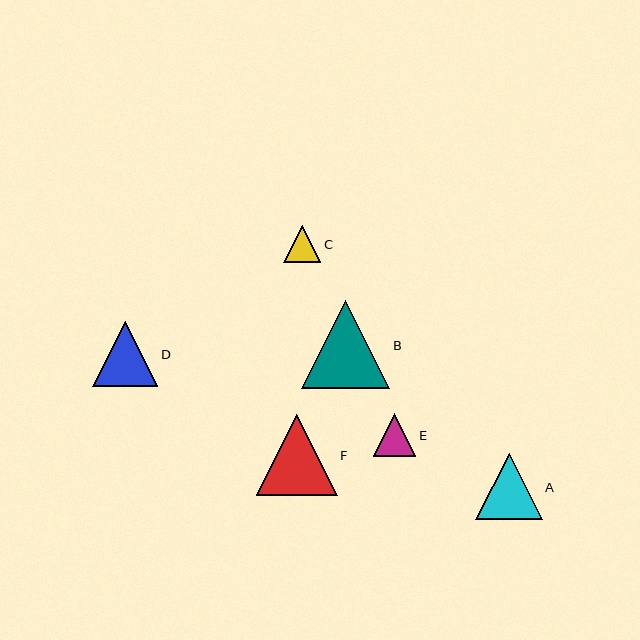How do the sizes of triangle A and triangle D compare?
Triangle A and triangle D are approximately the same size.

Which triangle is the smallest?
Triangle C is the smallest with a size of approximately 37 pixels.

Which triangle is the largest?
Triangle B is the largest with a size of approximately 88 pixels.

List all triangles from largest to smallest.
From largest to smallest: B, F, A, D, E, C.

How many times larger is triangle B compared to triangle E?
Triangle B is approximately 2.1 times the size of triangle E.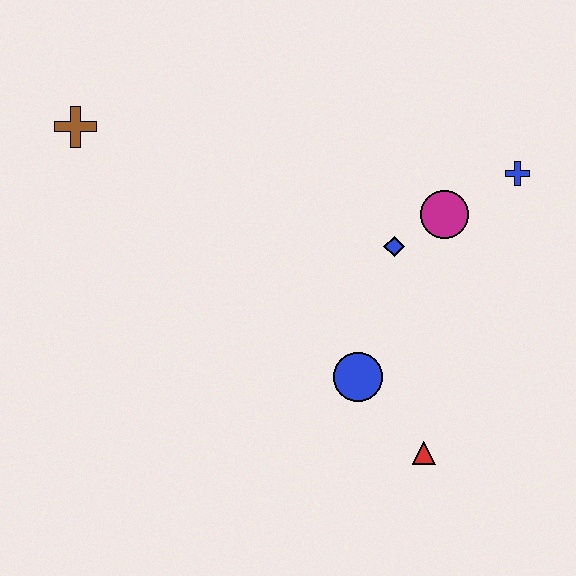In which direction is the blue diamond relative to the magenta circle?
The blue diamond is to the left of the magenta circle.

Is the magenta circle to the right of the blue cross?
No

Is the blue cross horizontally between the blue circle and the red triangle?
No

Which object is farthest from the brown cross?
The red triangle is farthest from the brown cross.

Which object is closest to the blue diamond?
The magenta circle is closest to the blue diamond.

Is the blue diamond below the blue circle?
No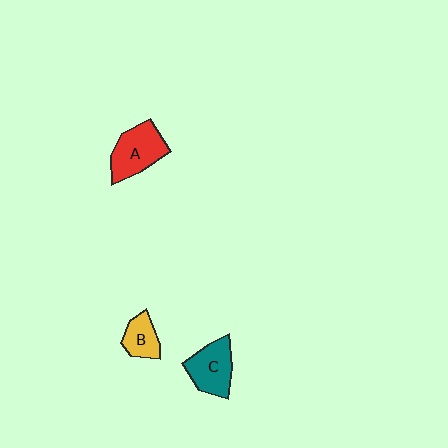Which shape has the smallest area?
Shape B (yellow).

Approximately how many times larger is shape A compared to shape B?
Approximately 1.7 times.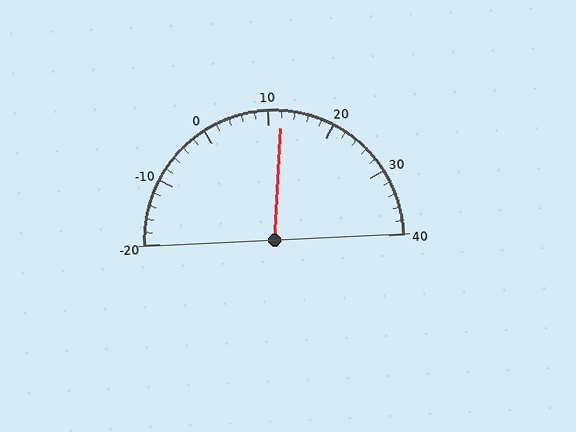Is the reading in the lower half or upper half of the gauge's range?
The reading is in the upper half of the range (-20 to 40).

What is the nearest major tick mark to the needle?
The nearest major tick mark is 10.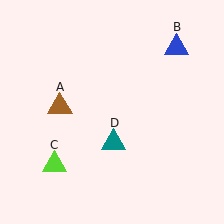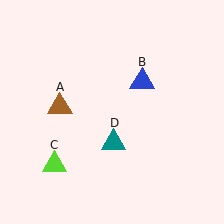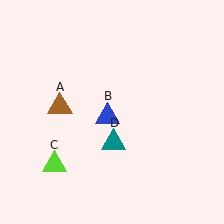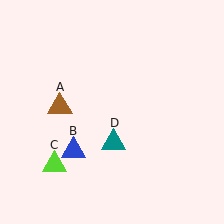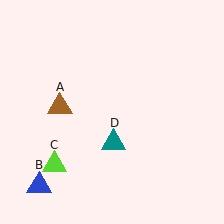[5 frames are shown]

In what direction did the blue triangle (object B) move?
The blue triangle (object B) moved down and to the left.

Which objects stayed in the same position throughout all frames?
Brown triangle (object A) and lime triangle (object C) and teal triangle (object D) remained stationary.